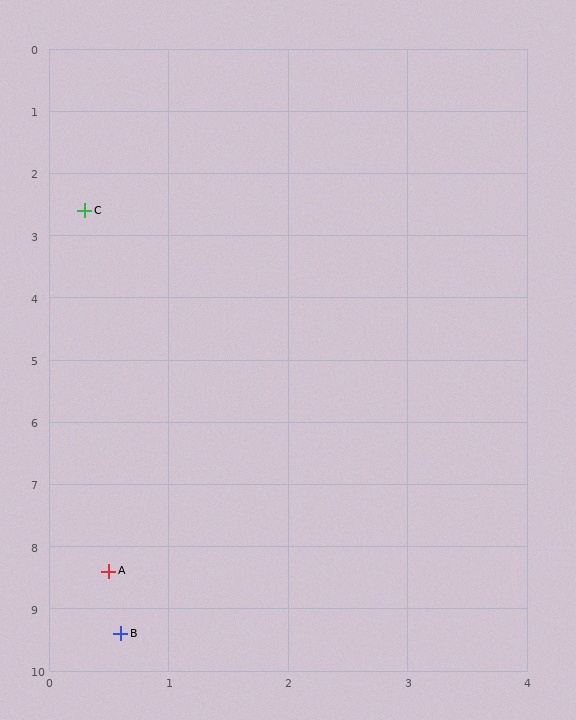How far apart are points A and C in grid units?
Points A and C are about 5.8 grid units apart.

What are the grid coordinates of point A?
Point A is at approximately (0.5, 8.4).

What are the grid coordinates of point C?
Point C is at approximately (0.3, 2.6).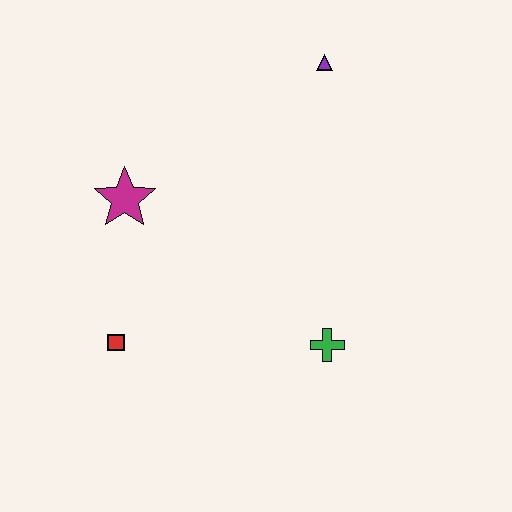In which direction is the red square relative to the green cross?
The red square is to the left of the green cross.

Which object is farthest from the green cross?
The purple triangle is farthest from the green cross.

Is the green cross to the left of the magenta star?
No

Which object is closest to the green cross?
The red square is closest to the green cross.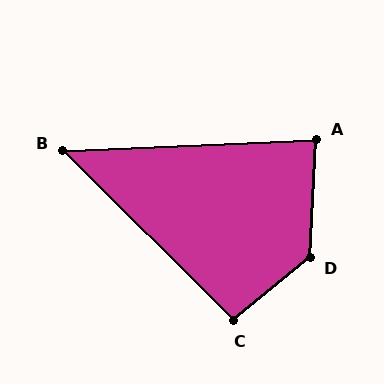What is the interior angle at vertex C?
Approximately 96 degrees (obtuse).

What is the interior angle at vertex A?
Approximately 84 degrees (acute).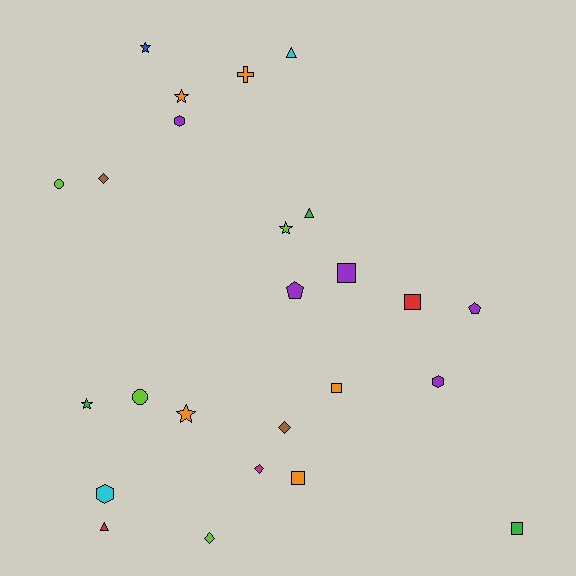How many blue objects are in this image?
There is 1 blue object.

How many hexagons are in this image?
There are 3 hexagons.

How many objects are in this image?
There are 25 objects.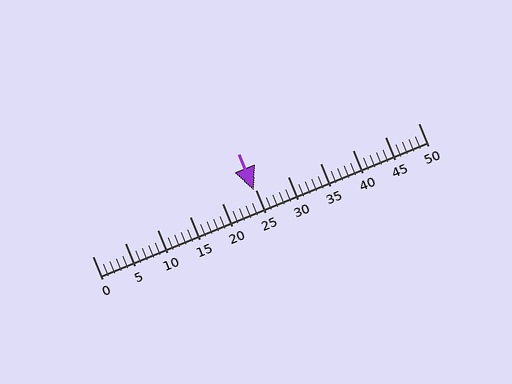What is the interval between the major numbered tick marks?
The major tick marks are spaced 5 units apart.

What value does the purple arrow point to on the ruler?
The purple arrow points to approximately 25.